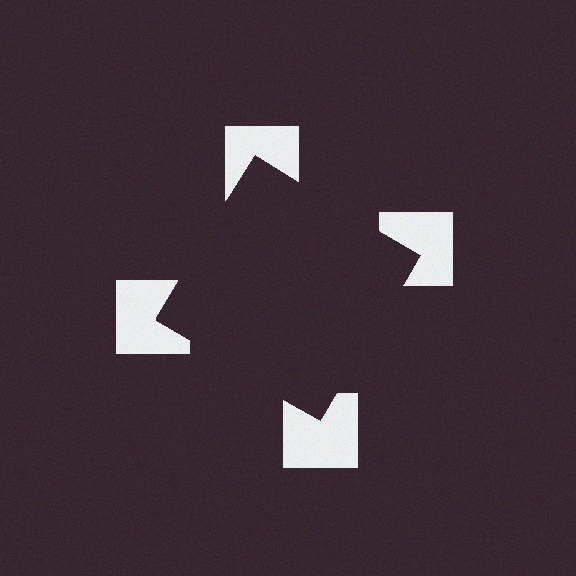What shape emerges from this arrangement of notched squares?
An illusory square — its edges are inferred from the aligned wedge cuts in the notched squares, not physically drawn.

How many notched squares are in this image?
There are 4 — one at each vertex of the illusory square.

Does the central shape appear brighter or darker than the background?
It typically appears slightly darker than the background, even though no actual brightness change is drawn.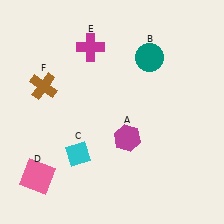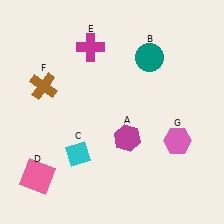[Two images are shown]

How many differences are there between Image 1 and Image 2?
There is 1 difference between the two images.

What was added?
A pink hexagon (G) was added in Image 2.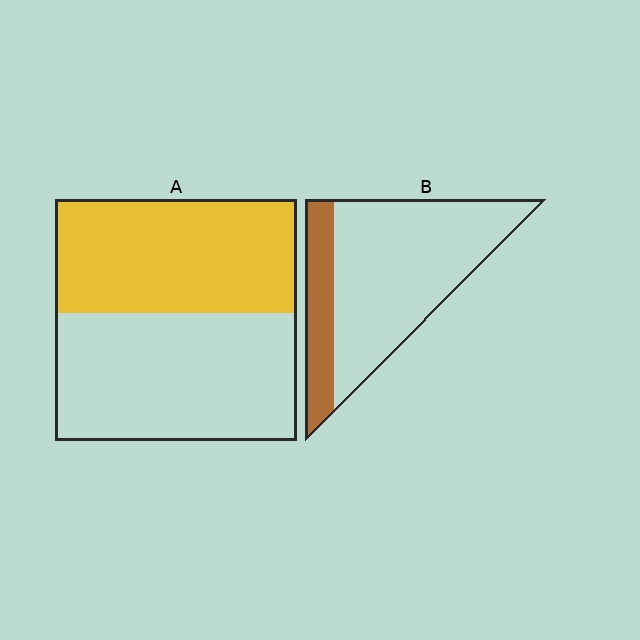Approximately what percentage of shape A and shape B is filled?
A is approximately 45% and B is approximately 25%.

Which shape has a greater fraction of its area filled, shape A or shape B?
Shape A.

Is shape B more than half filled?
No.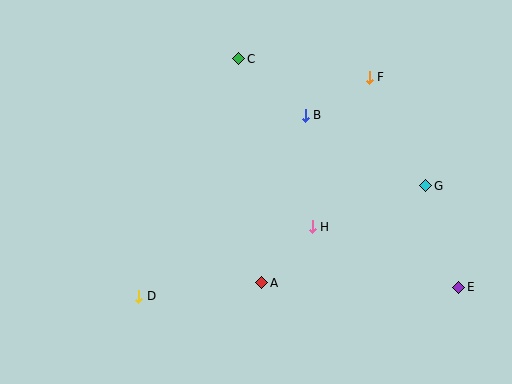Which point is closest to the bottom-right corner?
Point E is closest to the bottom-right corner.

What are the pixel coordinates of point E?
Point E is at (459, 287).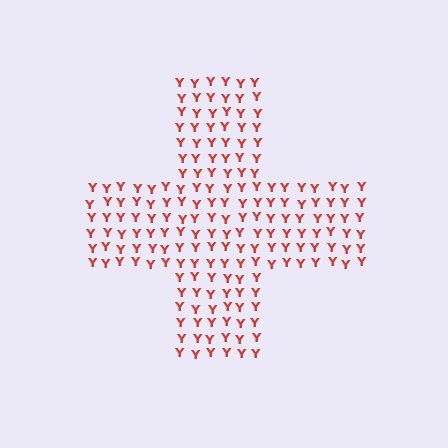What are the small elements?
The small elements are letter Y's.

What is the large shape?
The large shape is a cross.